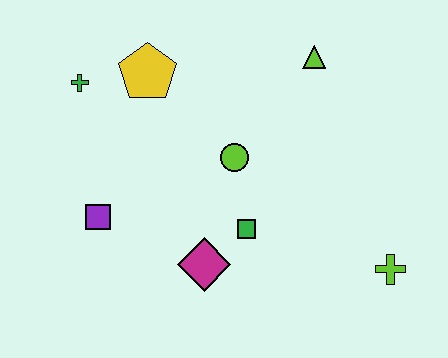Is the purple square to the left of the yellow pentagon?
Yes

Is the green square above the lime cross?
Yes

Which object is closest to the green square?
The magenta diamond is closest to the green square.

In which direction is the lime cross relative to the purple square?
The lime cross is to the right of the purple square.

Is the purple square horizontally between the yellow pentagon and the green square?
No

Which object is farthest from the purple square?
The lime cross is farthest from the purple square.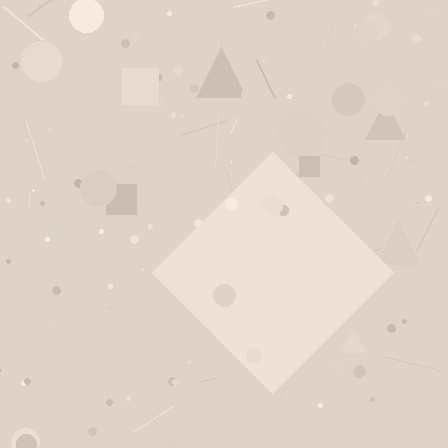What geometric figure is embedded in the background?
A diamond is embedded in the background.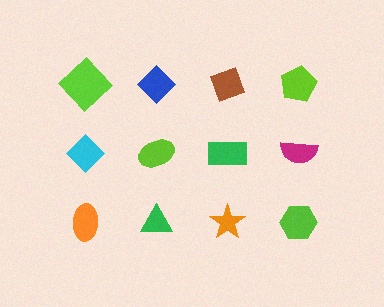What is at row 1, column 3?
A brown diamond.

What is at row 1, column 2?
A blue diamond.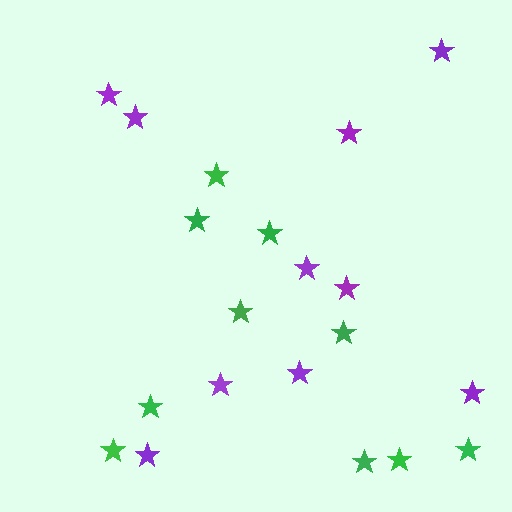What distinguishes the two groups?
There are 2 groups: one group of green stars (10) and one group of purple stars (10).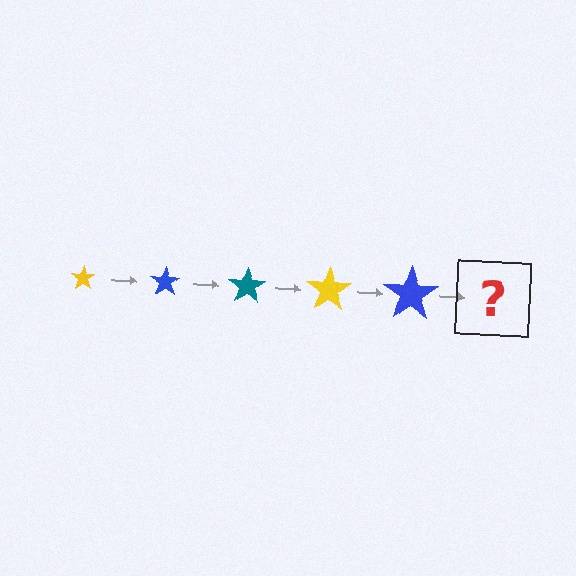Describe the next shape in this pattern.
It should be a teal star, larger than the previous one.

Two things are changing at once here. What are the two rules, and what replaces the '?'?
The two rules are that the star grows larger each step and the color cycles through yellow, blue, and teal. The '?' should be a teal star, larger than the previous one.